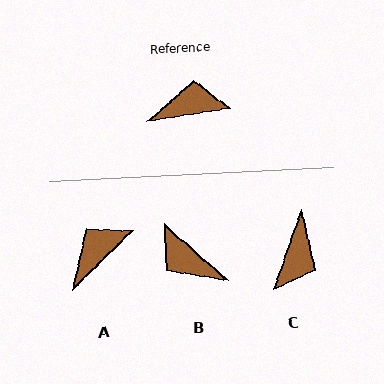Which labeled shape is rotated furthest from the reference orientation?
B, about 130 degrees away.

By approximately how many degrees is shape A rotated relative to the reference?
Approximately 36 degrees counter-clockwise.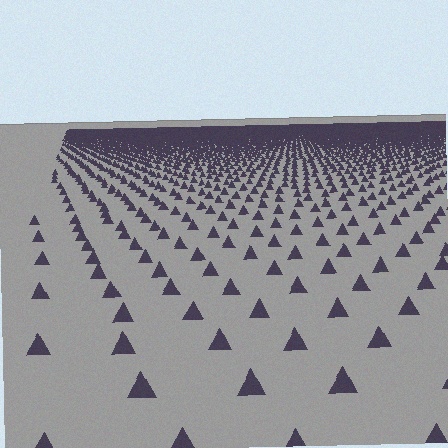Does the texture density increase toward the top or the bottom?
Density increases toward the top.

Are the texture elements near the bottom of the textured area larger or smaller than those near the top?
Larger. Near the bottom, elements are closer to the viewer and appear at a bigger on-screen size.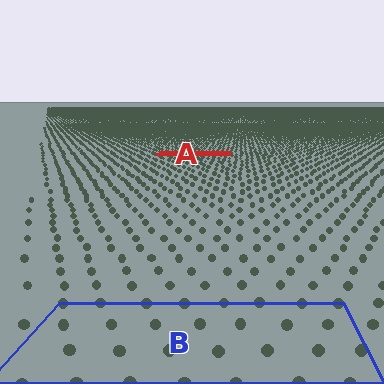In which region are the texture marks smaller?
The texture marks are smaller in region A, because it is farther away.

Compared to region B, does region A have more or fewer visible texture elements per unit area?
Region A has more texture elements per unit area — they are packed more densely because it is farther away.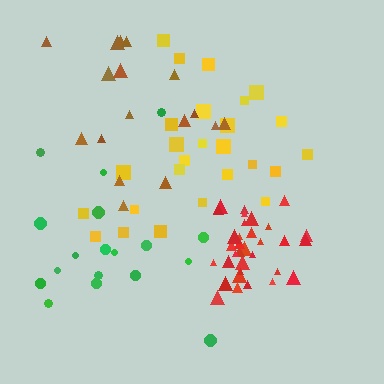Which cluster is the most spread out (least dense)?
Brown.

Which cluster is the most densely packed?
Red.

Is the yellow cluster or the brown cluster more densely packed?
Yellow.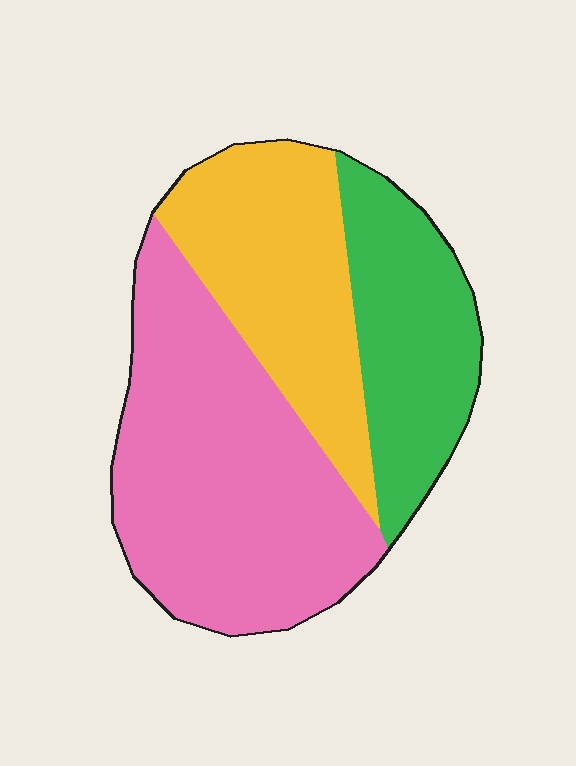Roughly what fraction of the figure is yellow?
Yellow covers roughly 30% of the figure.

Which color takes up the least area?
Green, at roughly 25%.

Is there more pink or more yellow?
Pink.